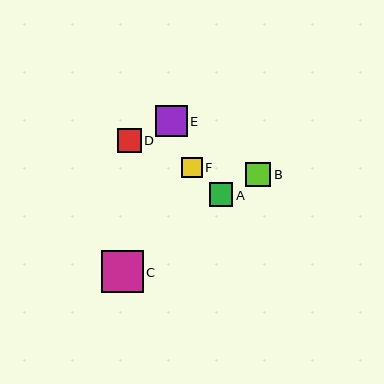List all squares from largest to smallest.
From largest to smallest: C, E, B, A, D, F.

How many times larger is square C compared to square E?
Square C is approximately 1.3 times the size of square E.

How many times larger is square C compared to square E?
Square C is approximately 1.3 times the size of square E.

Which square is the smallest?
Square F is the smallest with a size of approximately 20 pixels.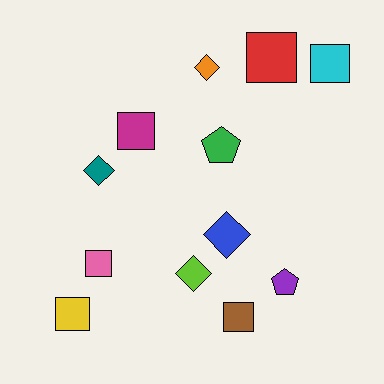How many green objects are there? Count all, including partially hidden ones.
There is 1 green object.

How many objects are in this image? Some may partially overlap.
There are 12 objects.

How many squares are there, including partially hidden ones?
There are 6 squares.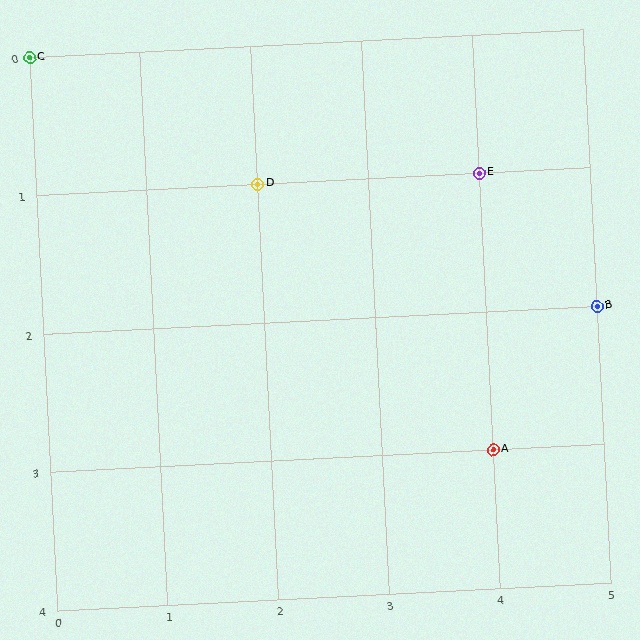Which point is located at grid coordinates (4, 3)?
Point A is at (4, 3).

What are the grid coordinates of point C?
Point C is at grid coordinates (0, 0).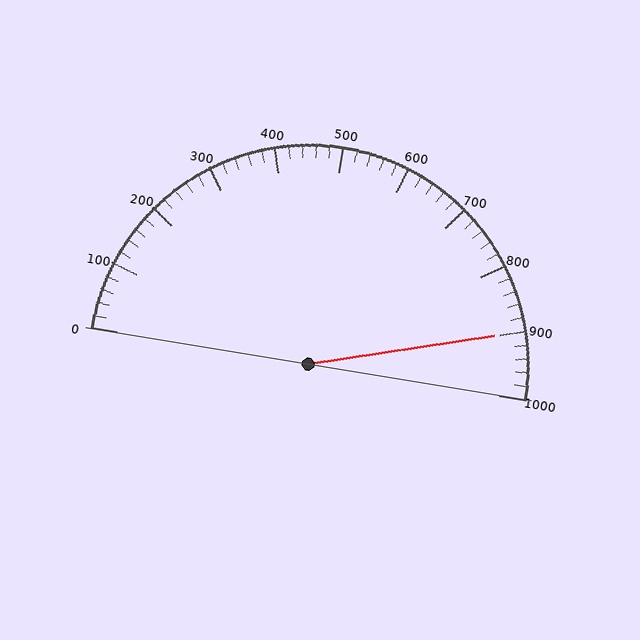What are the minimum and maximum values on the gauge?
The gauge ranges from 0 to 1000.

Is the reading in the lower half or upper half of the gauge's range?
The reading is in the upper half of the range (0 to 1000).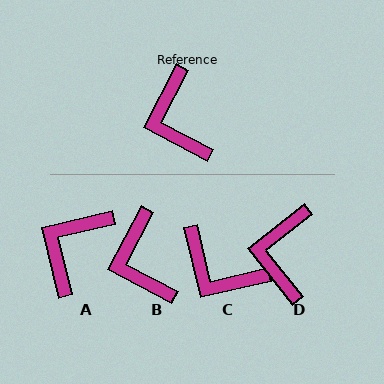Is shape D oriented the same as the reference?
No, it is off by about 24 degrees.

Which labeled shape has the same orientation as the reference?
B.